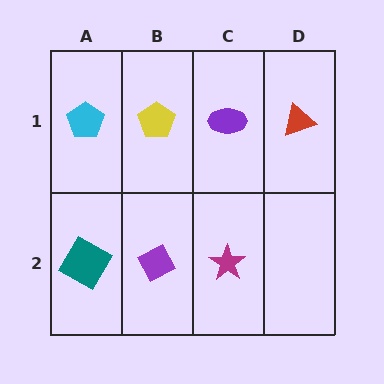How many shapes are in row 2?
3 shapes.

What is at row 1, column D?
A red triangle.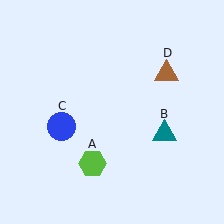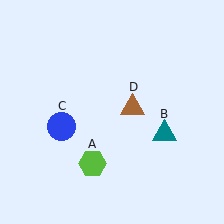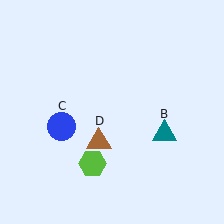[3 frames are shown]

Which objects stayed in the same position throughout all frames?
Lime hexagon (object A) and teal triangle (object B) and blue circle (object C) remained stationary.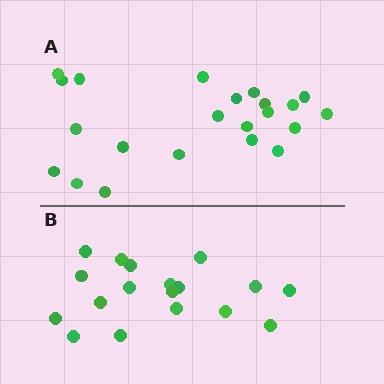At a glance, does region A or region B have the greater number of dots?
Region A (the top region) has more dots.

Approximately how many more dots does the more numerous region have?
Region A has about 4 more dots than region B.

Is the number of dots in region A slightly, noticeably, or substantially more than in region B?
Region A has only slightly more — the two regions are fairly close. The ratio is roughly 1.2 to 1.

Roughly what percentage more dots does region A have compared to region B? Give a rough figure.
About 20% more.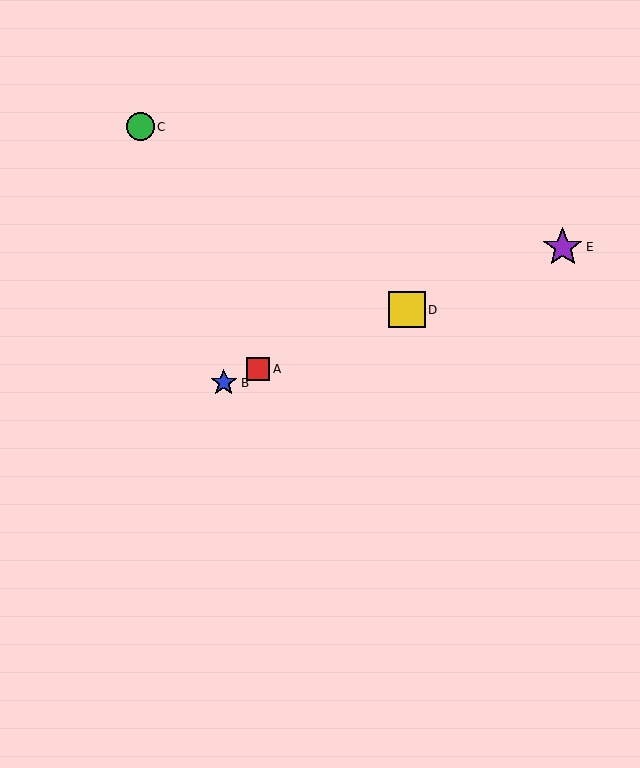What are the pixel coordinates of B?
Object B is at (224, 383).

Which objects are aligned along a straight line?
Objects A, B, D, E are aligned along a straight line.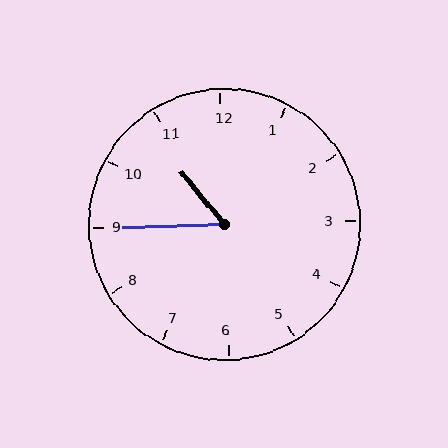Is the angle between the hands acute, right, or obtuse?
It is acute.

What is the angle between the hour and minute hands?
Approximately 52 degrees.